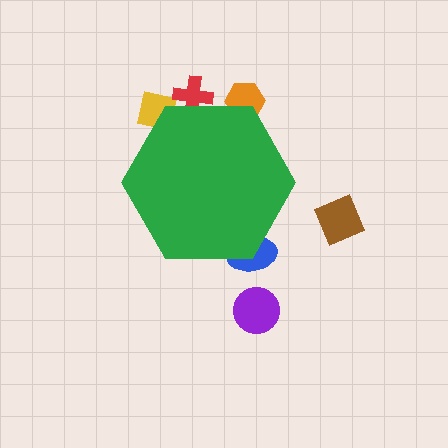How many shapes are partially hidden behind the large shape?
4 shapes are partially hidden.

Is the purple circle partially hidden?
No, the purple circle is fully visible.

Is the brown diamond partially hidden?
No, the brown diamond is fully visible.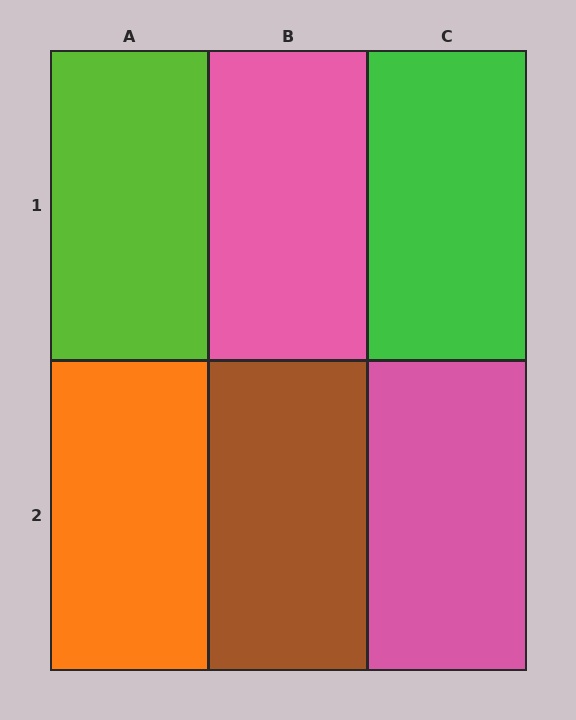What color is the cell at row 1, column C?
Green.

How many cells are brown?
1 cell is brown.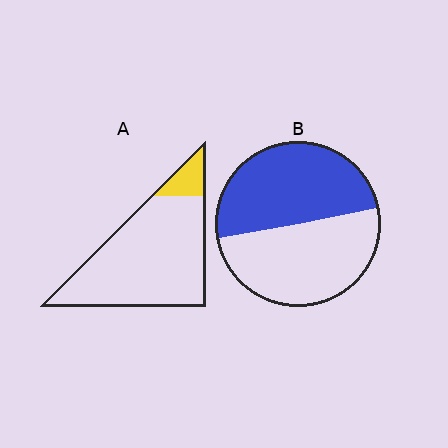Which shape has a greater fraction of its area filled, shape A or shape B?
Shape B.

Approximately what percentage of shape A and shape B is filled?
A is approximately 10% and B is approximately 50%.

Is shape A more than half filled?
No.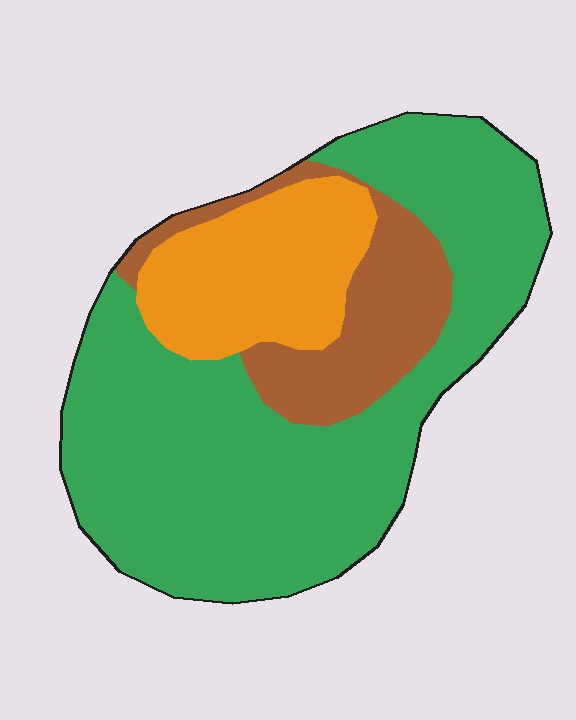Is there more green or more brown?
Green.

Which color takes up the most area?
Green, at roughly 65%.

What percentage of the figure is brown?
Brown takes up about one sixth (1/6) of the figure.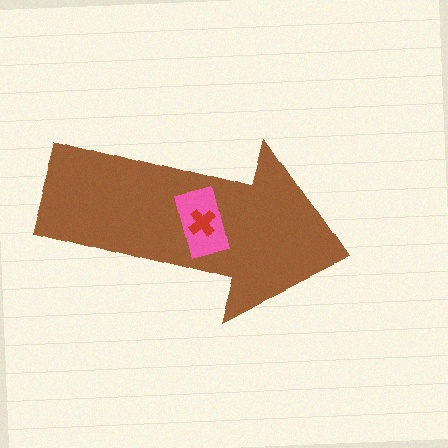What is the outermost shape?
The brown arrow.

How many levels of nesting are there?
3.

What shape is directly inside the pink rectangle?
The red cross.